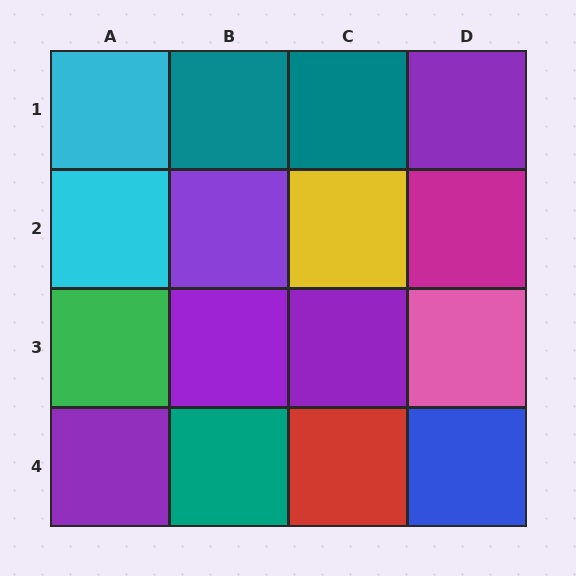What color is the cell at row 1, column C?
Teal.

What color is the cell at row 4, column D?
Blue.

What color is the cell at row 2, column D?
Magenta.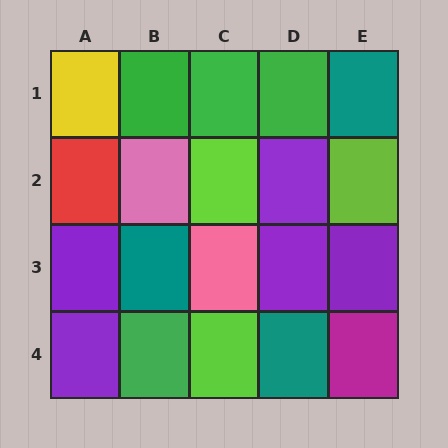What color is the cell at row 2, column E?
Lime.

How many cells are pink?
2 cells are pink.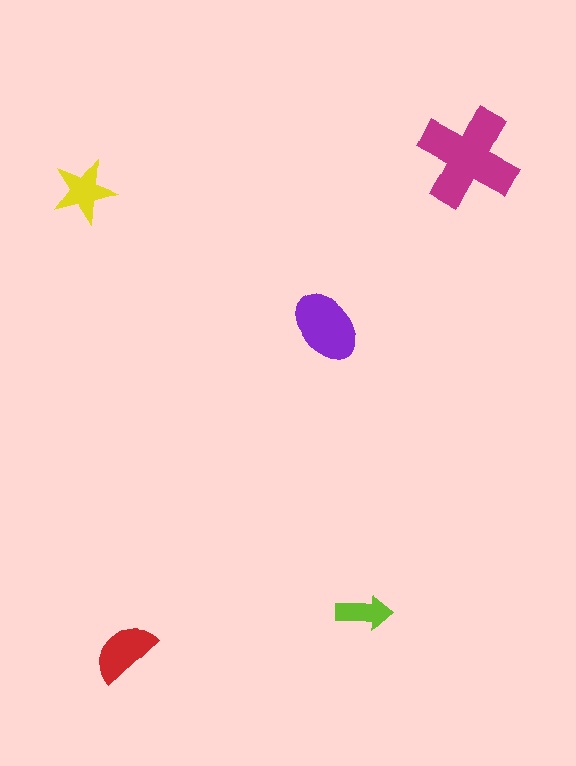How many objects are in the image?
There are 5 objects in the image.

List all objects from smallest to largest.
The lime arrow, the yellow star, the red semicircle, the purple ellipse, the magenta cross.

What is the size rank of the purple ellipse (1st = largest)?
2nd.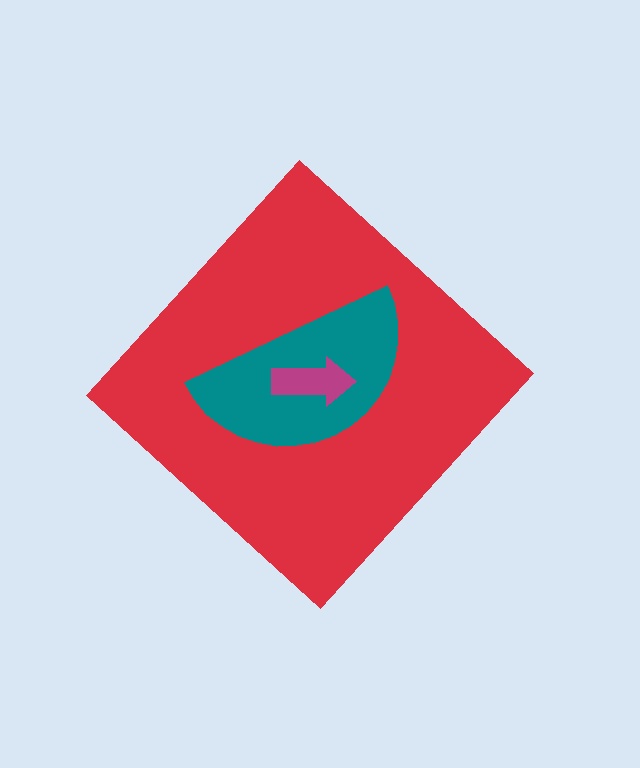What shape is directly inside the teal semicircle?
The magenta arrow.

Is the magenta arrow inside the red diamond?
Yes.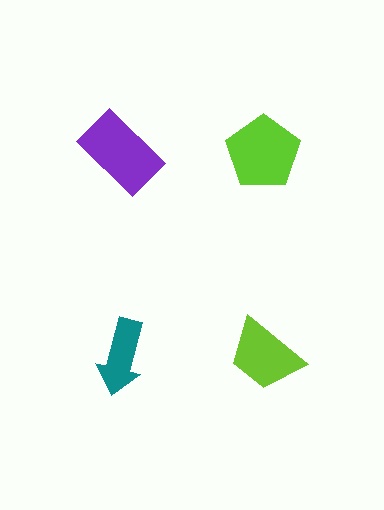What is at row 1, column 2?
A lime pentagon.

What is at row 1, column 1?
A purple rectangle.